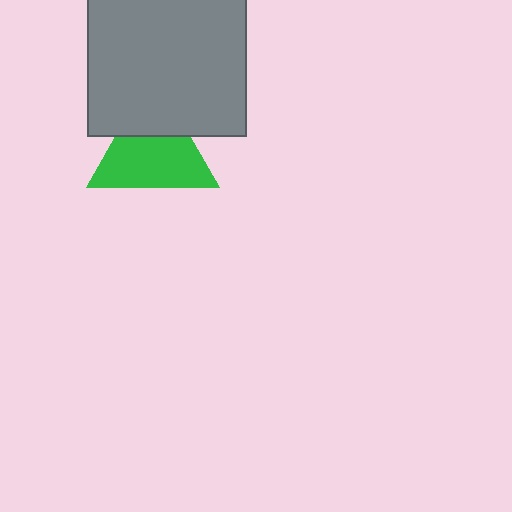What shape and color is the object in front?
The object in front is a gray rectangle.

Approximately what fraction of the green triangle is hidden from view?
Roughly 33% of the green triangle is hidden behind the gray rectangle.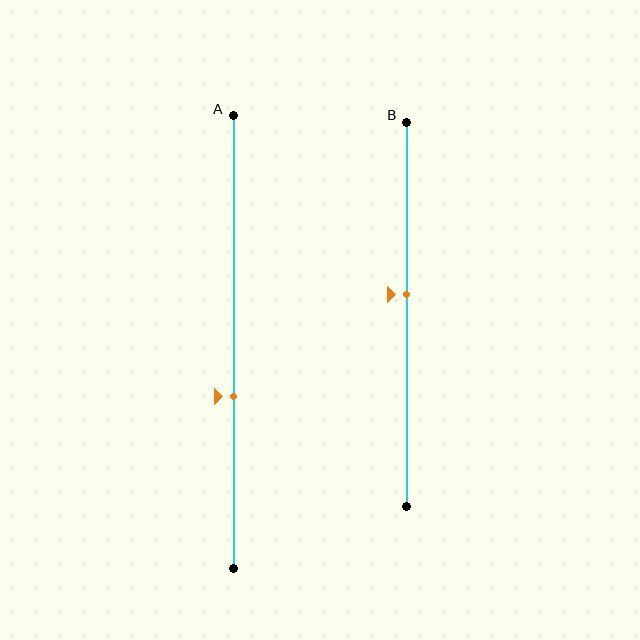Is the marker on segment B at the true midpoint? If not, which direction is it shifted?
No, the marker on segment B is shifted upward by about 5% of the segment length.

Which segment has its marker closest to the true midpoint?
Segment B has its marker closest to the true midpoint.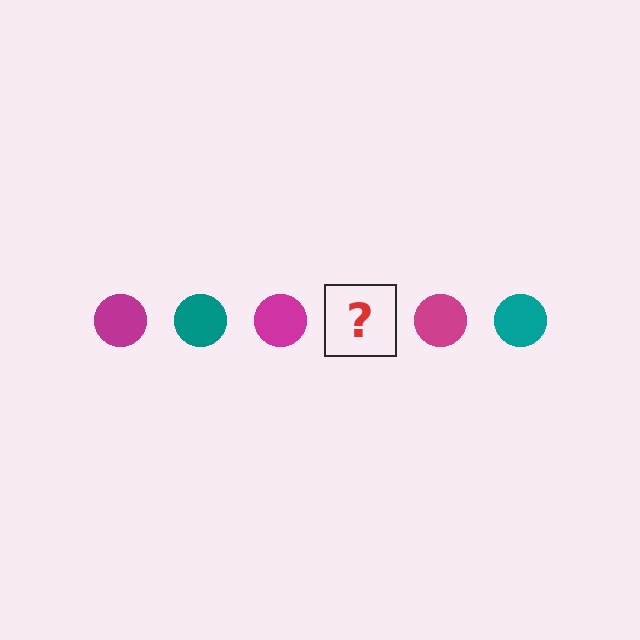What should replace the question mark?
The question mark should be replaced with a teal circle.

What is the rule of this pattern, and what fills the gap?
The rule is that the pattern cycles through magenta, teal circles. The gap should be filled with a teal circle.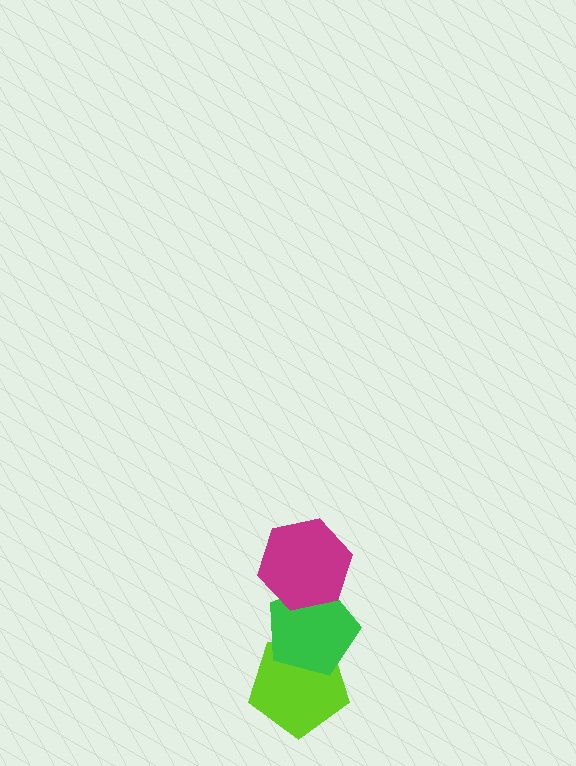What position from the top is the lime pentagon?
The lime pentagon is 3rd from the top.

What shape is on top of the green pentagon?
The magenta hexagon is on top of the green pentagon.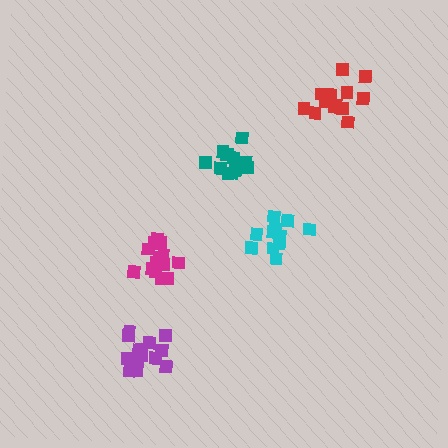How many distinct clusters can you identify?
There are 5 distinct clusters.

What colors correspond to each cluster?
The clusters are colored: red, cyan, teal, magenta, purple.